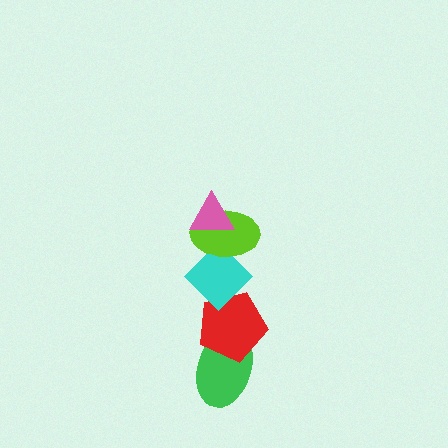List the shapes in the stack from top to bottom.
From top to bottom: the pink triangle, the lime ellipse, the cyan diamond, the red pentagon, the green ellipse.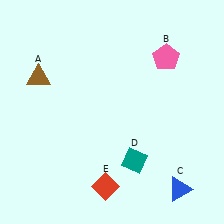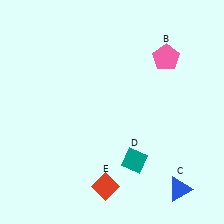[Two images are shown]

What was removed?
The brown triangle (A) was removed in Image 2.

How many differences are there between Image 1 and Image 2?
There is 1 difference between the two images.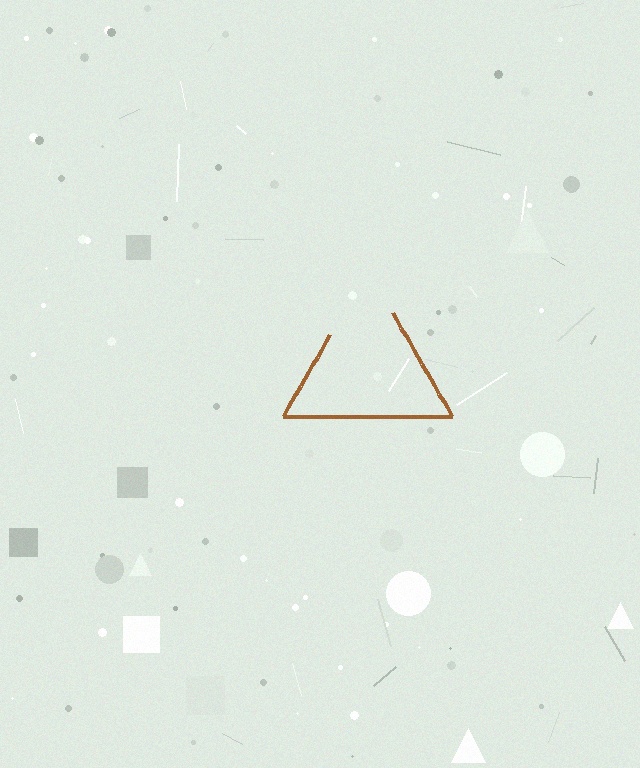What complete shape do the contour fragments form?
The contour fragments form a triangle.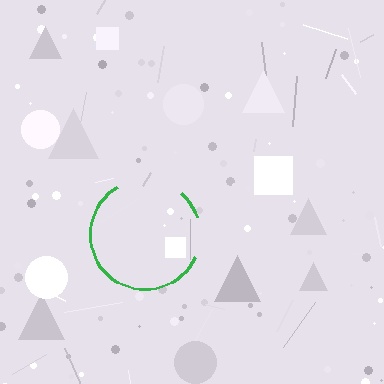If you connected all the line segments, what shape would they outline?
They would outline a circle.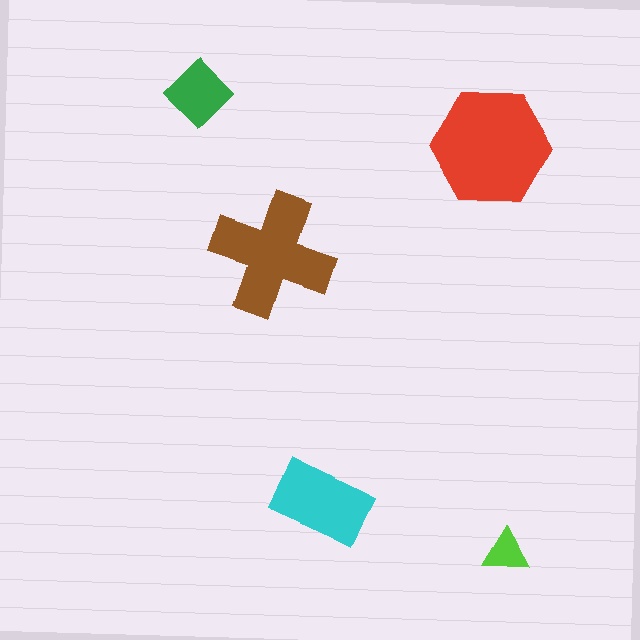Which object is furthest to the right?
The lime triangle is rightmost.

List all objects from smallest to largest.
The lime triangle, the green diamond, the cyan rectangle, the brown cross, the red hexagon.